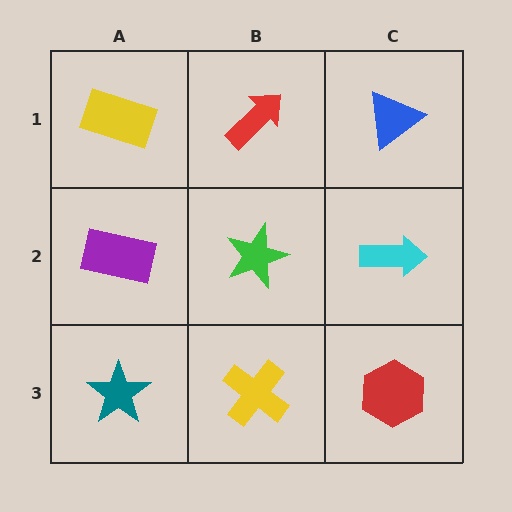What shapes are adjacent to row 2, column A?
A yellow rectangle (row 1, column A), a teal star (row 3, column A), a green star (row 2, column B).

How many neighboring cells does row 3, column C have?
2.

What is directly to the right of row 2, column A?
A green star.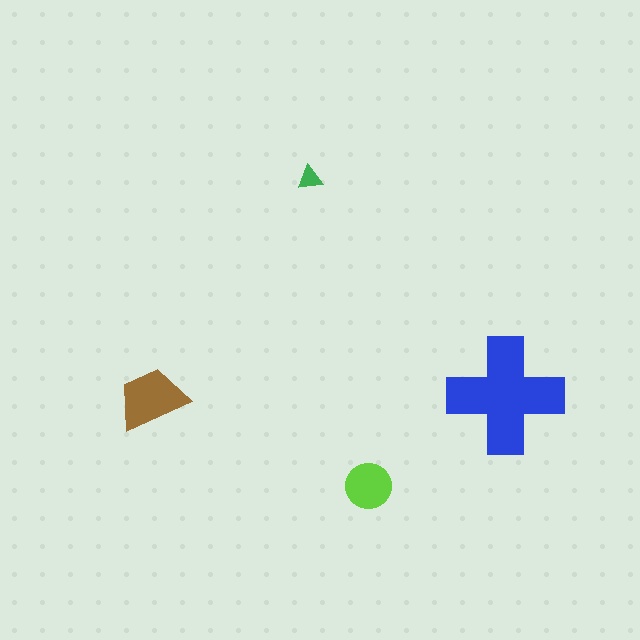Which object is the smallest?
The green triangle.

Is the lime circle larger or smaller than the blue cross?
Smaller.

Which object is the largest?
The blue cross.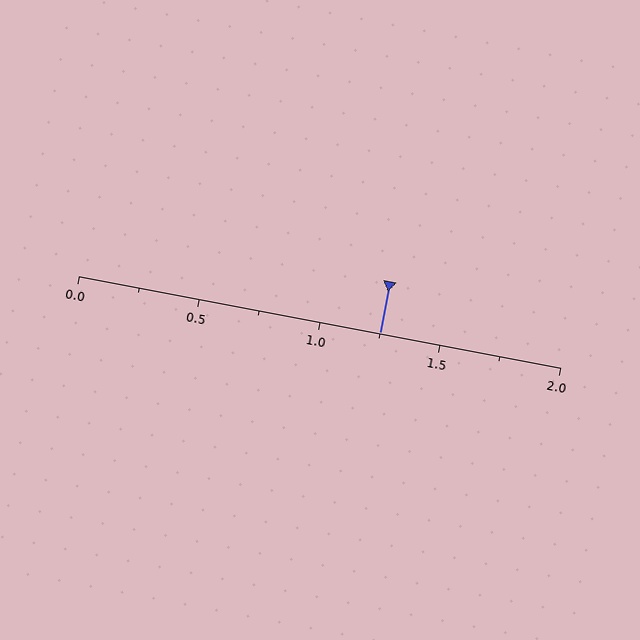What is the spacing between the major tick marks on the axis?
The major ticks are spaced 0.5 apart.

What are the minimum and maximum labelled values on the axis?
The axis runs from 0.0 to 2.0.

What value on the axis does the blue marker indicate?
The marker indicates approximately 1.25.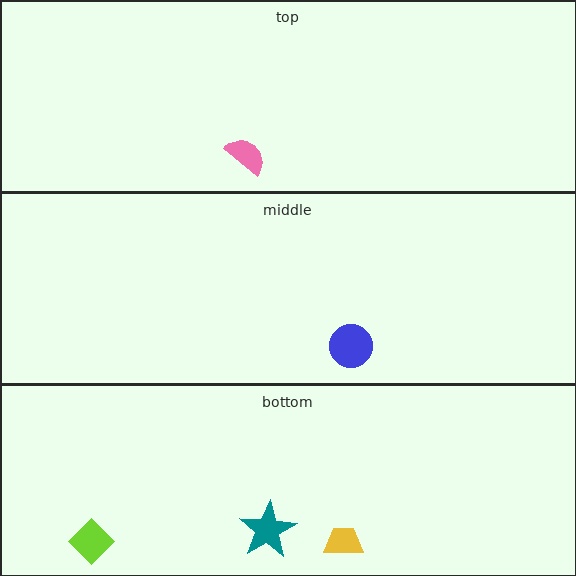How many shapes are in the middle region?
1.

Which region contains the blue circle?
The middle region.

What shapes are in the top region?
The pink semicircle.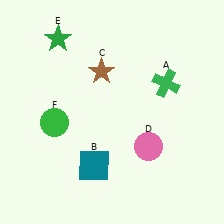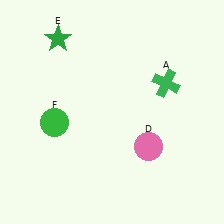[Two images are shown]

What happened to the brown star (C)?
The brown star (C) was removed in Image 2. It was in the top-left area of Image 1.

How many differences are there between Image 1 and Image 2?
There are 2 differences between the two images.